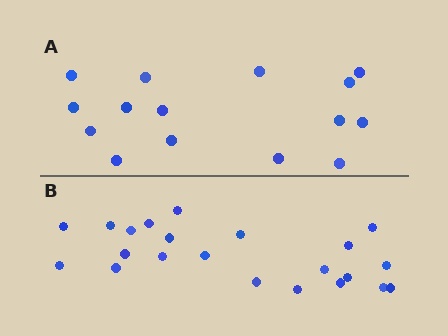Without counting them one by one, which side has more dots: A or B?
Region B (the bottom region) has more dots.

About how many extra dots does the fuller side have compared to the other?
Region B has roughly 8 or so more dots than region A.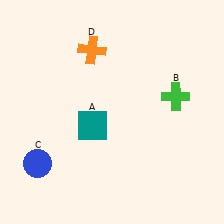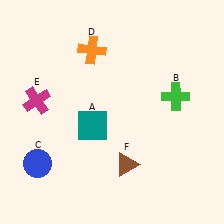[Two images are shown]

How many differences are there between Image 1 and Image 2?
There are 2 differences between the two images.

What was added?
A magenta cross (E), a brown triangle (F) were added in Image 2.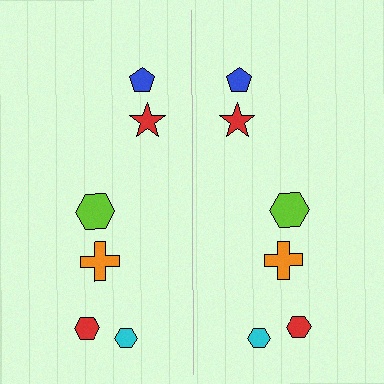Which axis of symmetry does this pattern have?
The pattern has a vertical axis of symmetry running through the center of the image.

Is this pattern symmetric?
Yes, this pattern has bilateral (reflection) symmetry.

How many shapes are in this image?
There are 12 shapes in this image.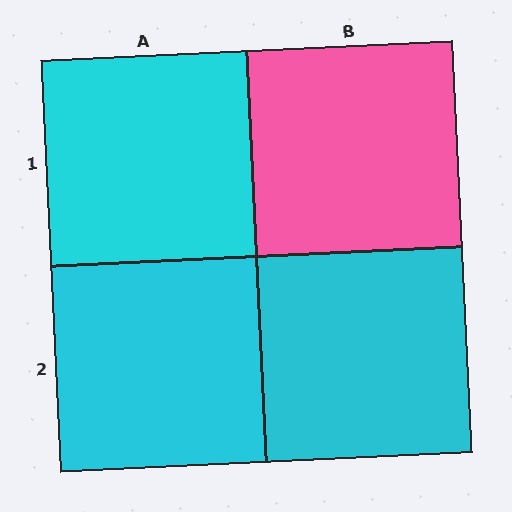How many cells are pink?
1 cell is pink.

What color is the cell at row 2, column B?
Cyan.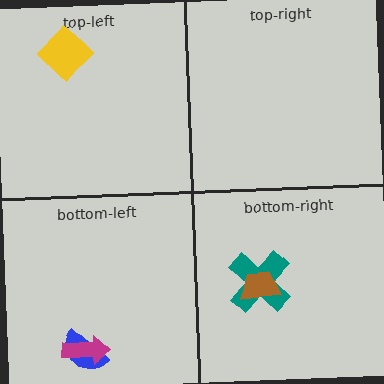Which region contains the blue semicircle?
The bottom-left region.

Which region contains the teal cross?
The bottom-right region.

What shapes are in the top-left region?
The yellow diamond.